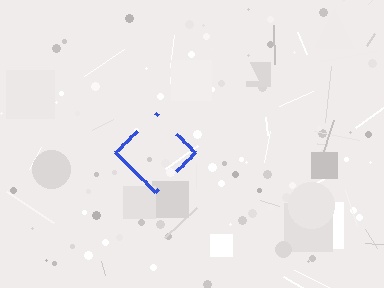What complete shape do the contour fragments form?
The contour fragments form a diamond.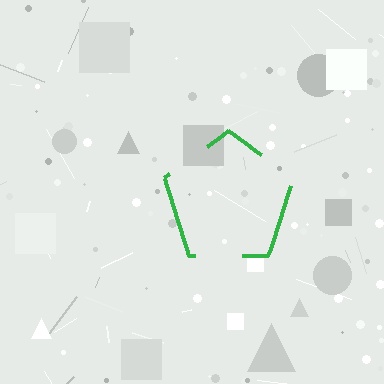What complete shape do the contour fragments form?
The contour fragments form a pentagon.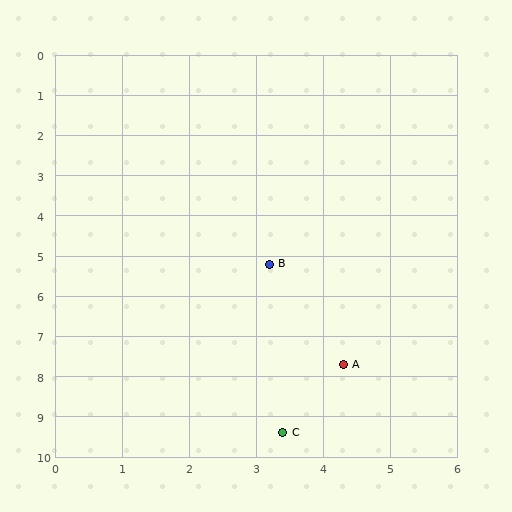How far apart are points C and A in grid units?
Points C and A are about 1.9 grid units apart.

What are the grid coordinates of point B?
Point B is at approximately (3.2, 5.2).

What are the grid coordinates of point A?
Point A is at approximately (4.3, 7.7).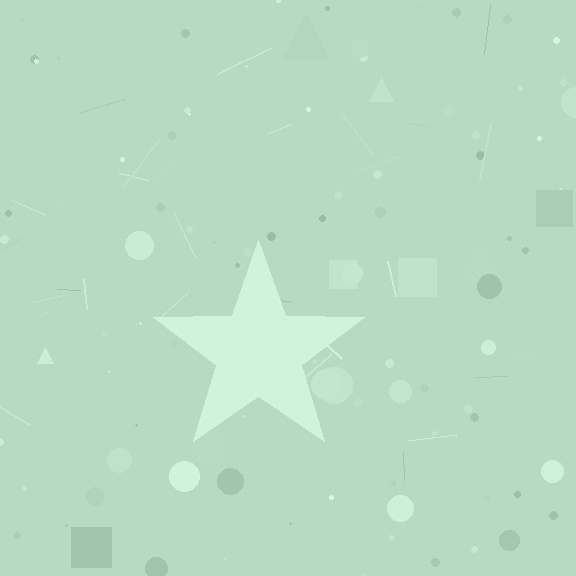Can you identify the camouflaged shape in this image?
The camouflaged shape is a star.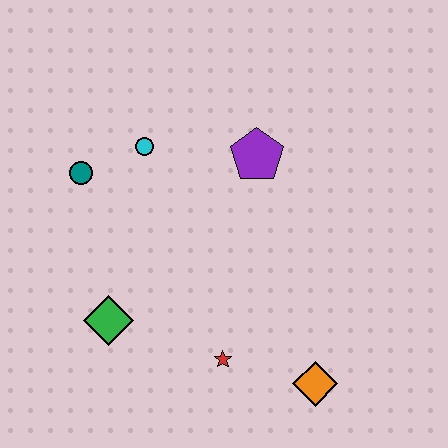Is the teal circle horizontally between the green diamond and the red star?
No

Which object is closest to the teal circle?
The cyan circle is closest to the teal circle.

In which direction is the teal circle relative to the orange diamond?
The teal circle is to the left of the orange diamond.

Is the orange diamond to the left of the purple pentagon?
No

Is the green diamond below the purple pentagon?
Yes